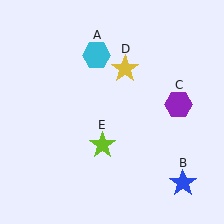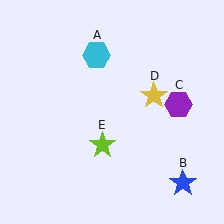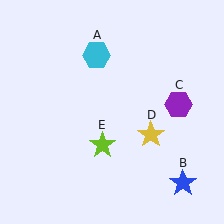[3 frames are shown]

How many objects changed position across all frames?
1 object changed position: yellow star (object D).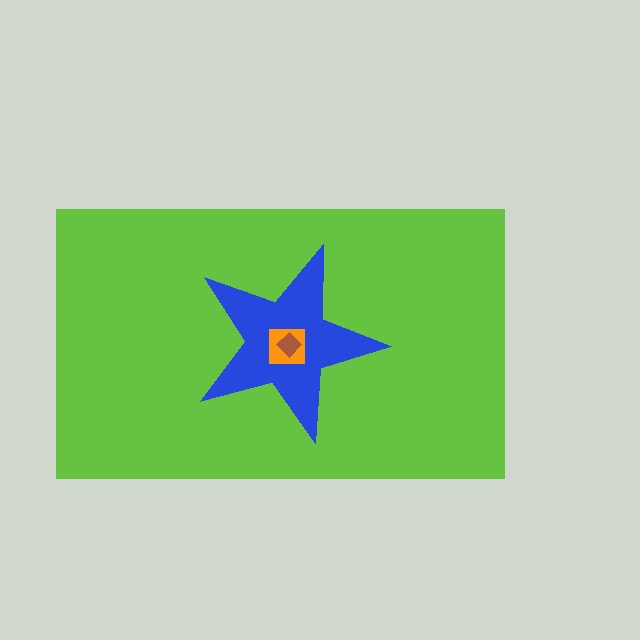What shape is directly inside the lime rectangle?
The blue star.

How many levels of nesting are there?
4.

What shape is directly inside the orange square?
The brown diamond.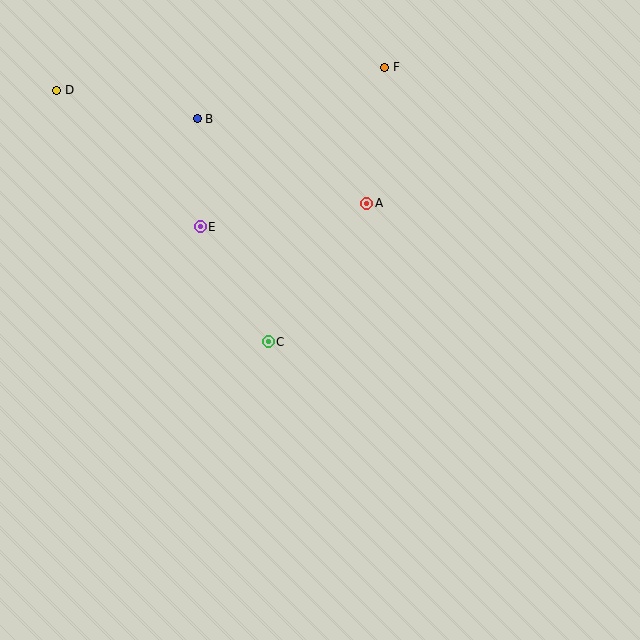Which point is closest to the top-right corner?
Point F is closest to the top-right corner.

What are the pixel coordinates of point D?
Point D is at (57, 90).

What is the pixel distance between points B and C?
The distance between B and C is 234 pixels.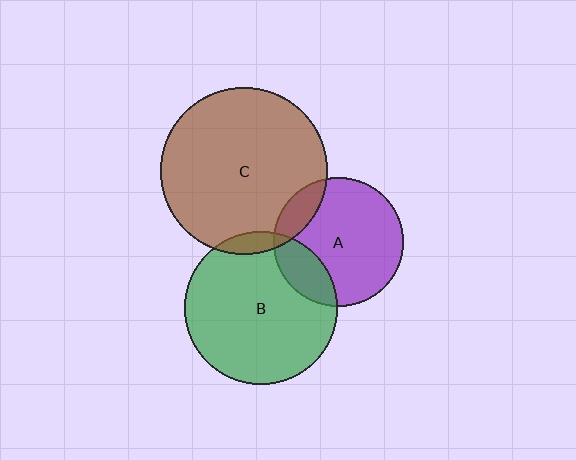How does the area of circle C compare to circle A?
Approximately 1.7 times.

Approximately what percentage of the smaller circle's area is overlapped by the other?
Approximately 20%.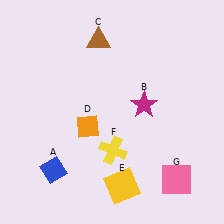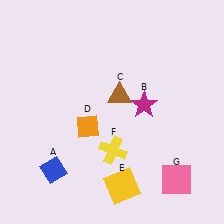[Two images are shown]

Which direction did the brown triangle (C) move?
The brown triangle (C) moved down.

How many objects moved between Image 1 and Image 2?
1 object moved between the two images.